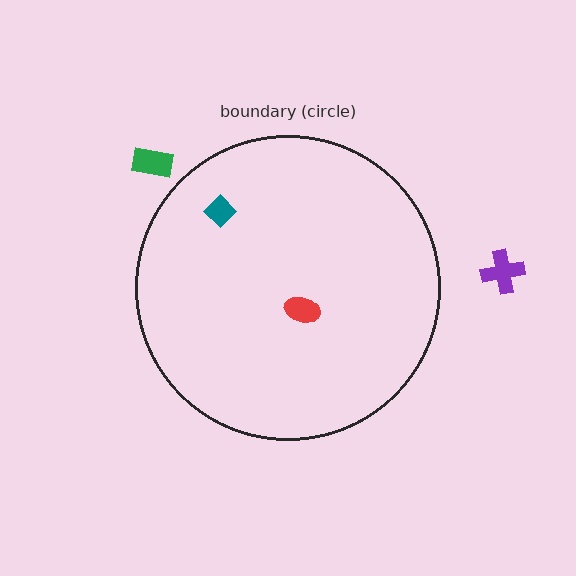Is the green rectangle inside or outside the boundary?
Outside.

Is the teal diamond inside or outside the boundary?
Inside.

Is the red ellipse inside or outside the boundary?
Inside.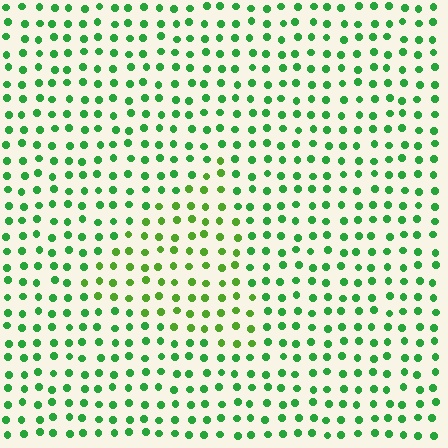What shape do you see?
I see a triangle.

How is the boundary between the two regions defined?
The boundary is defined purely by a slight shift in hue (about 28 degrees). Spacing, size, and orientation are identical on both sides.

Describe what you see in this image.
The image is filled with small green elements in a uniform arrangement. A triangle-shaped region is visible where the elements are tinted to a slightly different hue, forming a subtle color boundary.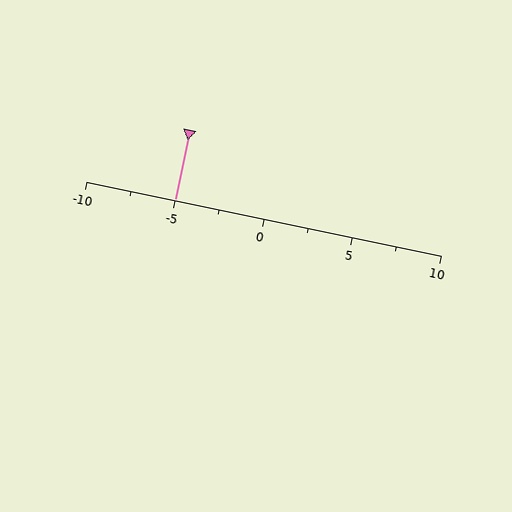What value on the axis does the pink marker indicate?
The marker indicates approximately -5.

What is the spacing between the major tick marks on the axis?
The major ticks are spaced 5 apart.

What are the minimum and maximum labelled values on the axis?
The axis runs from -10 to 10.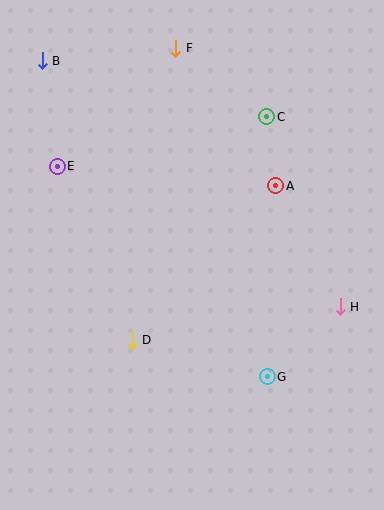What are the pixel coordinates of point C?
Point C is at (267, 117).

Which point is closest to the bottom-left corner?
Point D is closest to the bottom-left corner.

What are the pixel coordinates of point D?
Point D is at (132, 340).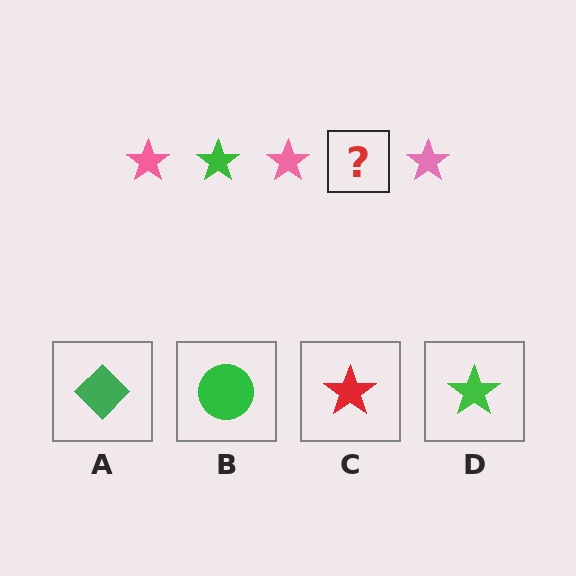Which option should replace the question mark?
Option D.